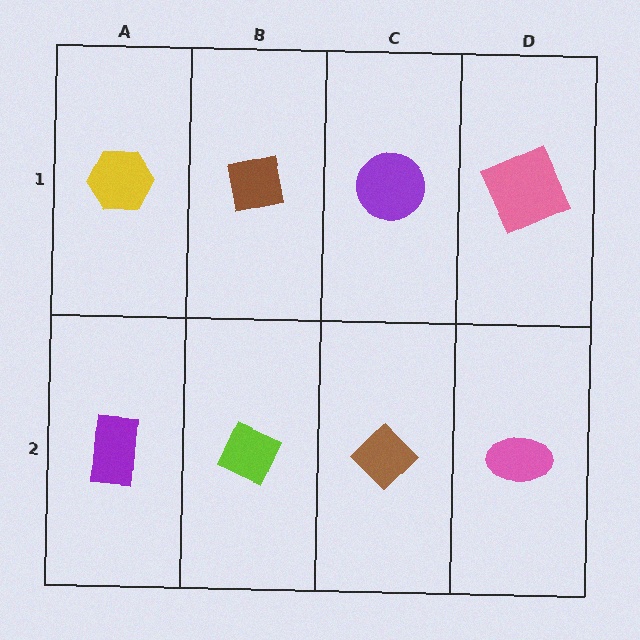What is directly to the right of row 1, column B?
A purple circle.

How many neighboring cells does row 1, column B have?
3.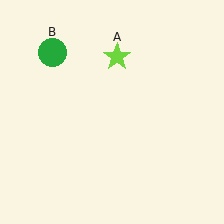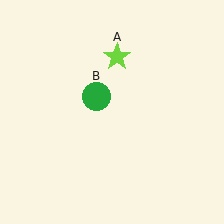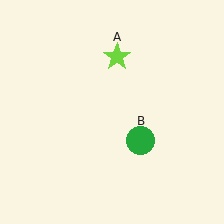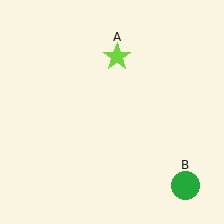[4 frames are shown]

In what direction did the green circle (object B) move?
The green circle (object B) moved down and to the right.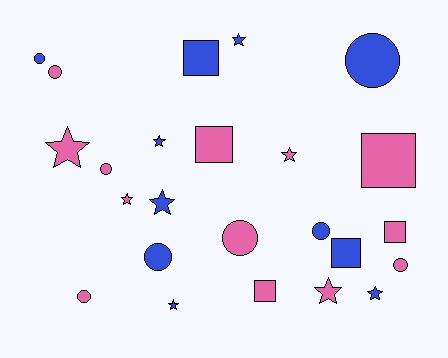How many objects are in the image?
There are 24 objects.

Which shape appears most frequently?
Star, with 9 objects.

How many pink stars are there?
There are 4 pink stars.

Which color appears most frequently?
Pink, with 13 objects.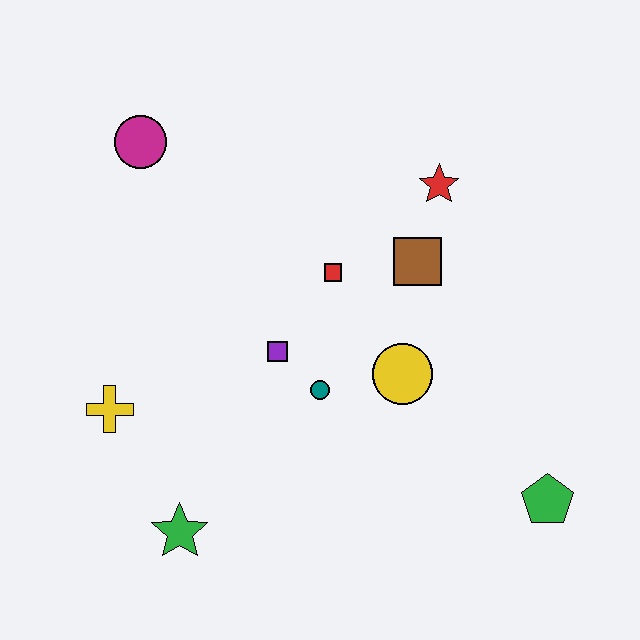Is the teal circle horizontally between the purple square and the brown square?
Yes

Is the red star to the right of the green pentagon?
No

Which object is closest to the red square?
The brown square is closest to the red square.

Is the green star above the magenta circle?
No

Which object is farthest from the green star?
The red star is farthest from the green star.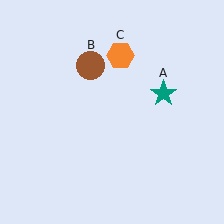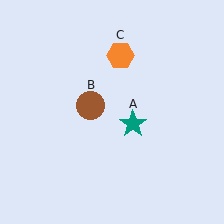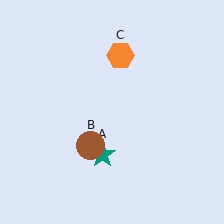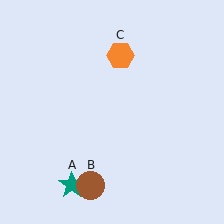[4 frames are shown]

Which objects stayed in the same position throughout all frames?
Orange hexagon (object C) remained stationary.